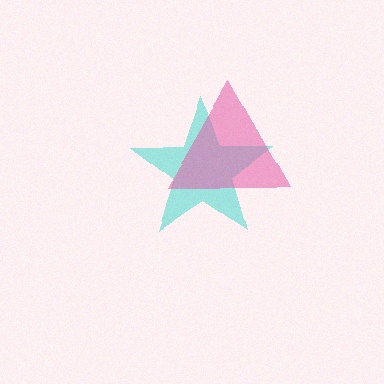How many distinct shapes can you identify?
There are 2 distinct shapes: a cyan star, a pink triangle.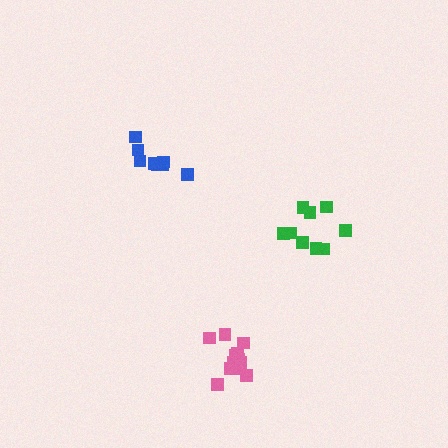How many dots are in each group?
Group 1: 8 dots, Group 2: 13 dots, Group 3: 9 dots (30 total).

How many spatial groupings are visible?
There are 3 spatial groupings.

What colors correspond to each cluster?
The clusters are colored: blue, pink, green.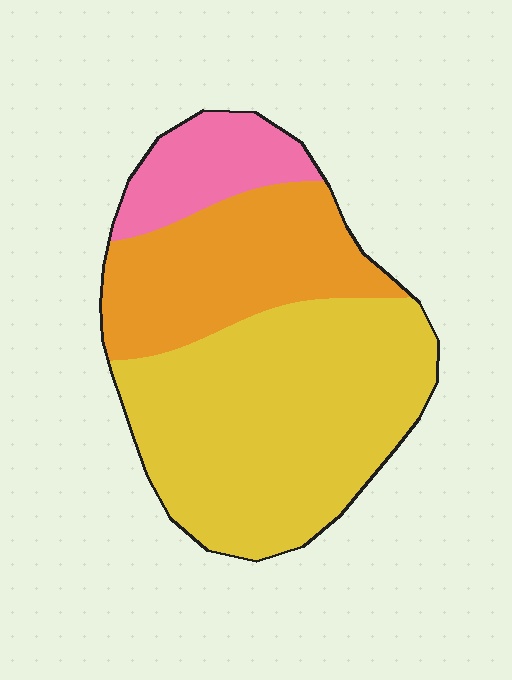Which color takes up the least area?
Pink, at roughly 15%.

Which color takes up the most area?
Yellow, at roughly 55%.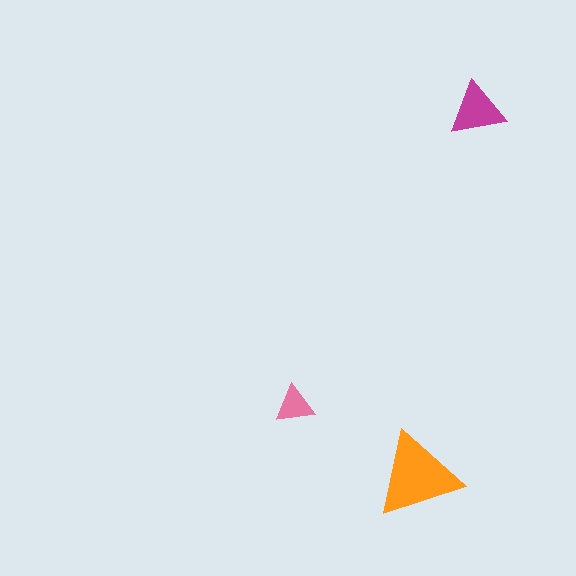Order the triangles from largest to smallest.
the orange one, the magenta one, the pink one.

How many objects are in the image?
There are 3 objects in the image.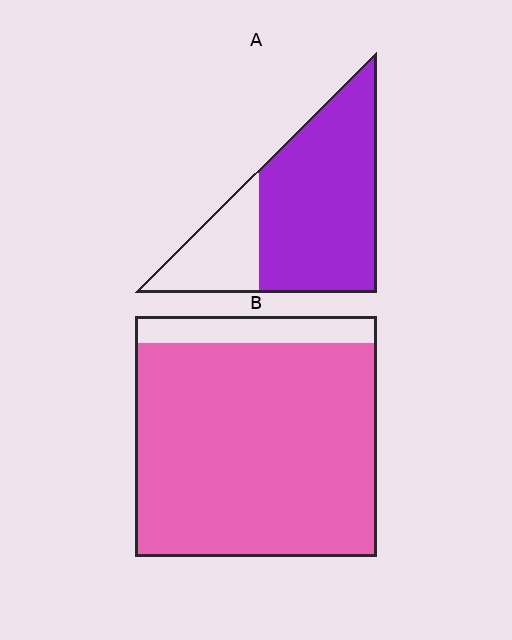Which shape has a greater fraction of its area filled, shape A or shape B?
Shape B.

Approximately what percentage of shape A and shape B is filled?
A is approximately 75% and B is approximately 90%.